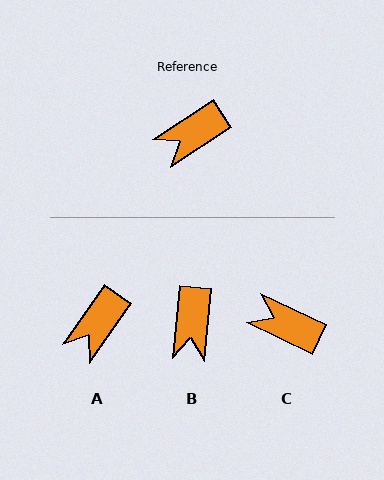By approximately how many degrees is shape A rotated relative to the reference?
Approximately 22 degrees counter-clockwise.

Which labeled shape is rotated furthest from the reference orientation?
C, about 58 degrees away.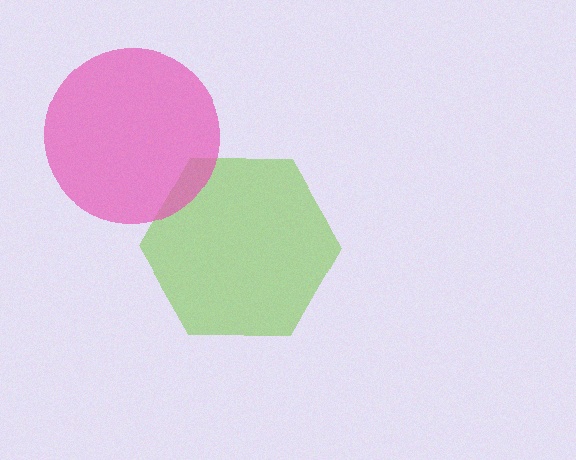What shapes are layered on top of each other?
The layered shapes are: a lime hexagon, a pink circle.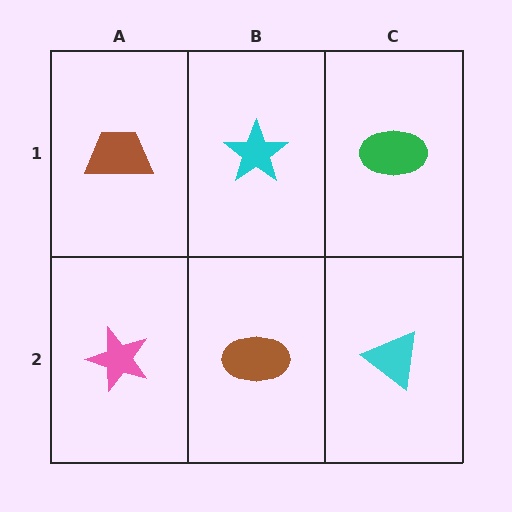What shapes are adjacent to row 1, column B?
A brown ellipse (row 2, column B), a brown trapezoid (row 1, column A), a green ellipse (row 1, column C).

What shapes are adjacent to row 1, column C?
A cyan triangle (row 2, column C), a cyan star (row 1, column B).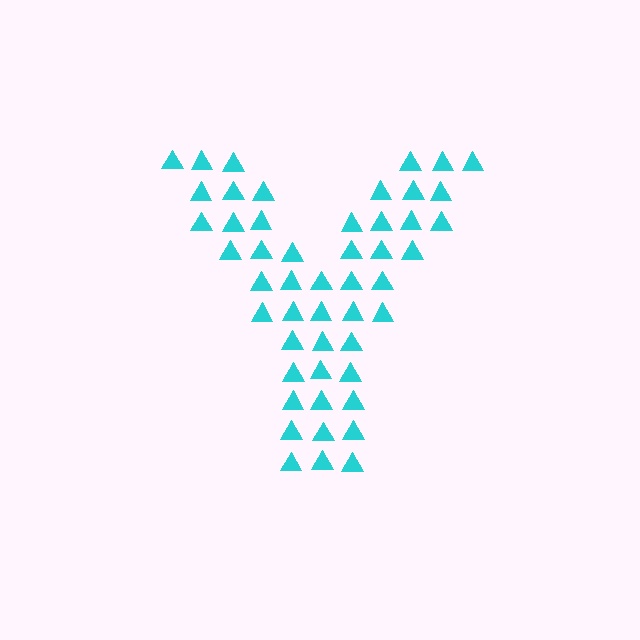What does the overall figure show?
The overall figure shows the letter Y.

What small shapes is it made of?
It is made of small triangles.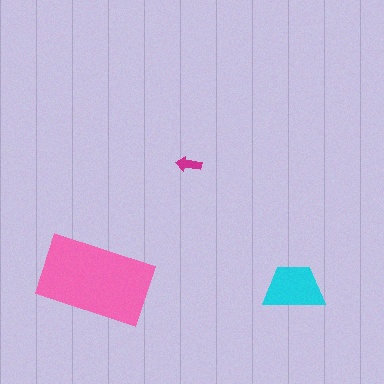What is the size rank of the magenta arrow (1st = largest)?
3rd.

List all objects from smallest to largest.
The magenta arrow, the cyan trapezoid, the pink rectangle.